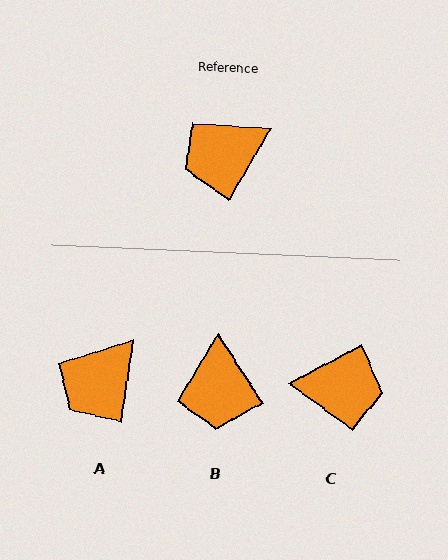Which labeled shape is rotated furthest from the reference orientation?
C, about 148 degrees away.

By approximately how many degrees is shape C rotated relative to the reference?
Approximately 148 degrees counter-clockwise.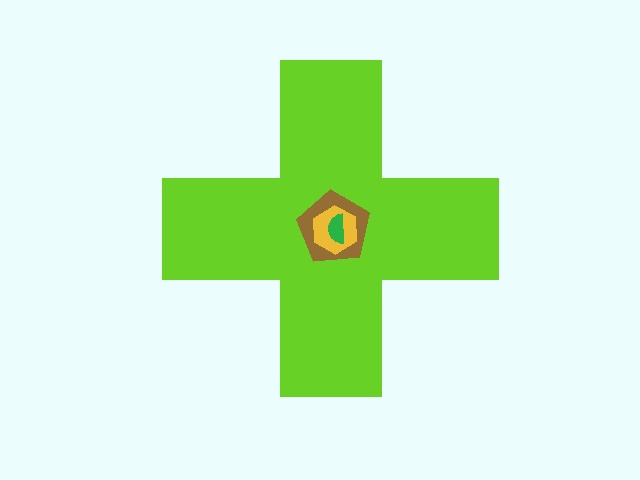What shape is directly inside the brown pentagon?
The yellow hexagon.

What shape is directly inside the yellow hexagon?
The green semicircle.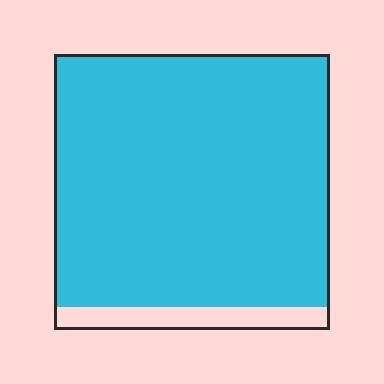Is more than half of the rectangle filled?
Yes.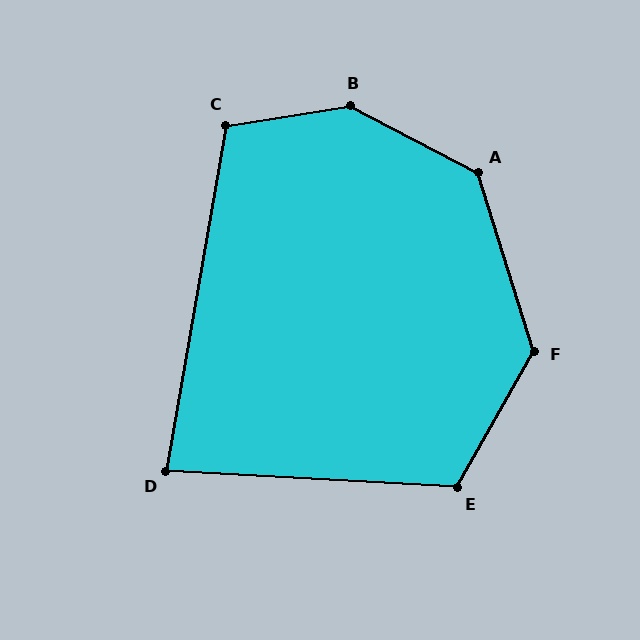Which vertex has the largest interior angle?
B, at approximately 143 degrees.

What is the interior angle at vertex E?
Approximately 116 degrees (obtuse).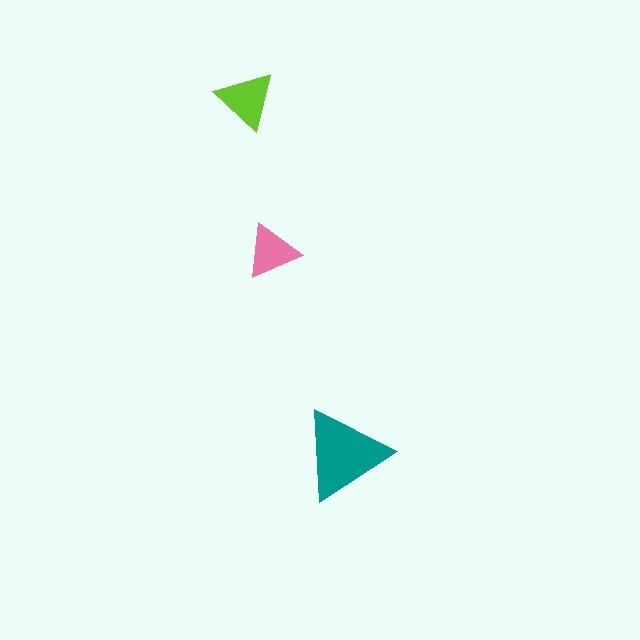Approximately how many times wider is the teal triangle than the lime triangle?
About 1.5 times wider.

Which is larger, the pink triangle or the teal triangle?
The teal one.